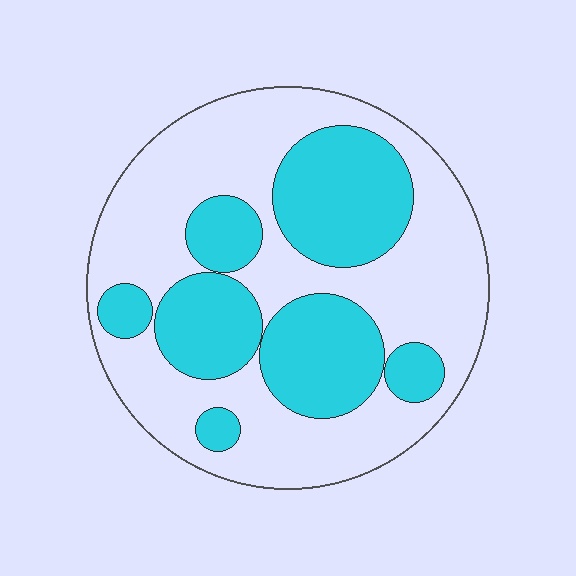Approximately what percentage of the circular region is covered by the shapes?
Approximately 40%.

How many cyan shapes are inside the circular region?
7.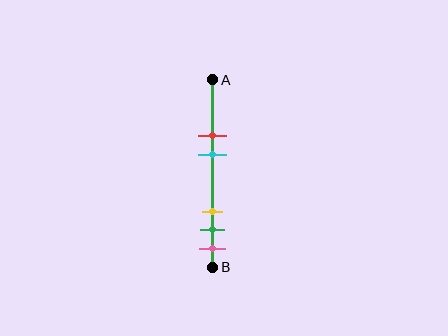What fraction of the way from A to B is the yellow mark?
The yellow mark is approximately 70% (0.7) of the way from A to B.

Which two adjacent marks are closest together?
The green and pink marks are the closest adjacent pair.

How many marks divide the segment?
There are 5 marks dividing the segment.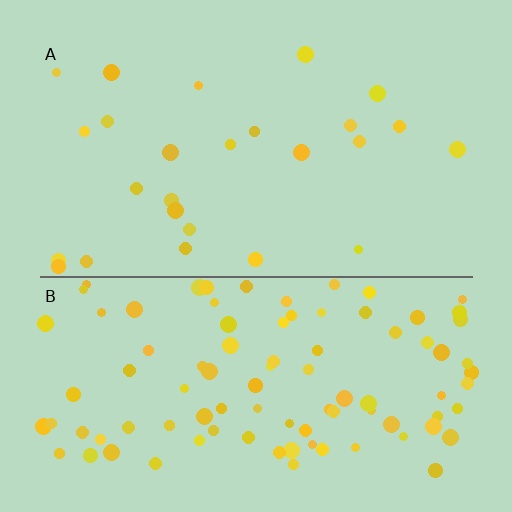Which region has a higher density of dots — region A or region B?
B (the bottom).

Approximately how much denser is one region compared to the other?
Approximately 3.7× — region B over region A.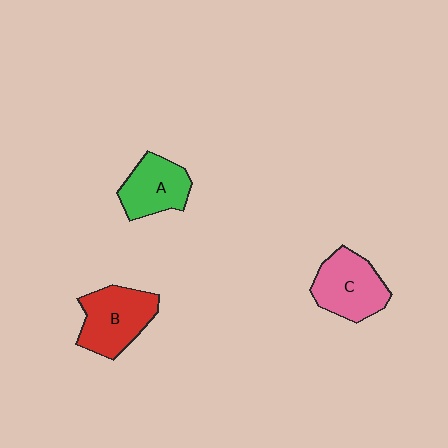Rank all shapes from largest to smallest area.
From largest to smallest: B (red), C (pink), A (green).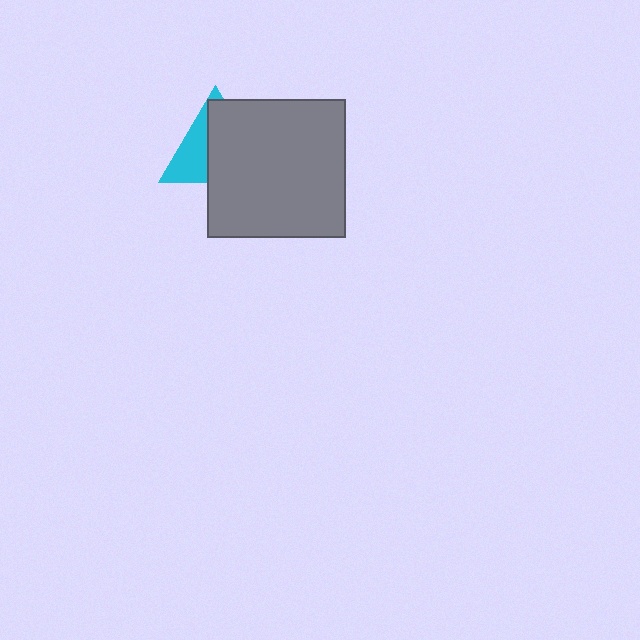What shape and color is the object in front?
The object in front is a gray square.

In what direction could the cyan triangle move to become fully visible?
The cyan triangle could move left. That would shift it out from behind the gray square entirely.